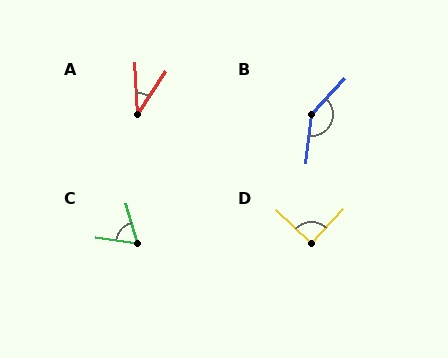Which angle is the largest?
B, at approximately 144 degrees.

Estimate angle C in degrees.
Approximately 65 degrees.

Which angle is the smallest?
A, at approximately 37 degrees.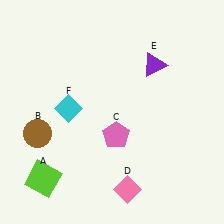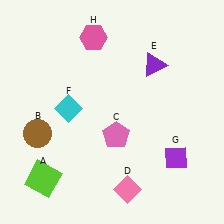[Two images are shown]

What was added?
A purple diamond (G), a pink hexagon (H) were added in Image 2.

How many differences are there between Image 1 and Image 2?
There are 2 differences between the two images.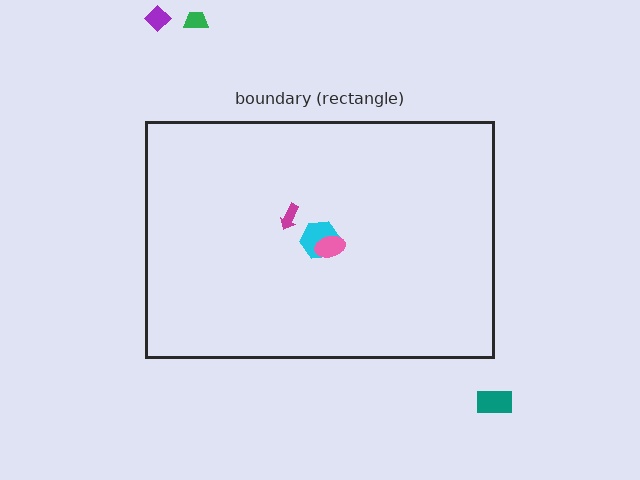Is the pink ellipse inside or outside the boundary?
Inside.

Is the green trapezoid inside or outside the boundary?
Outside.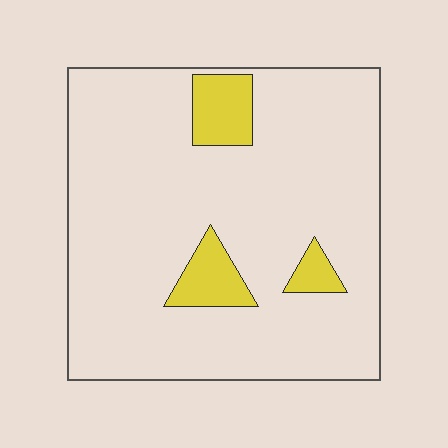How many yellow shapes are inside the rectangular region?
3.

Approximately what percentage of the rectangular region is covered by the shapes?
Approximately 10%.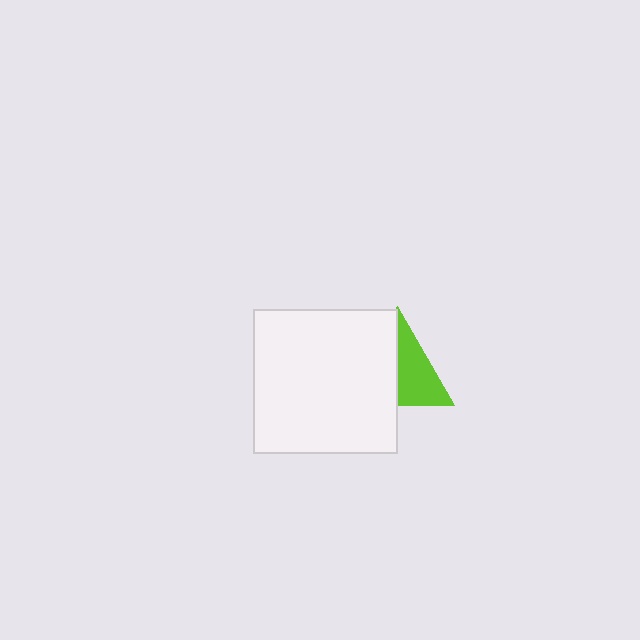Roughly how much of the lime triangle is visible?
About half of it is visible (roughly 50%).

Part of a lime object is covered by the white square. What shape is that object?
It is a triangle.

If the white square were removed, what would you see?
You would see the complete lime triangle.